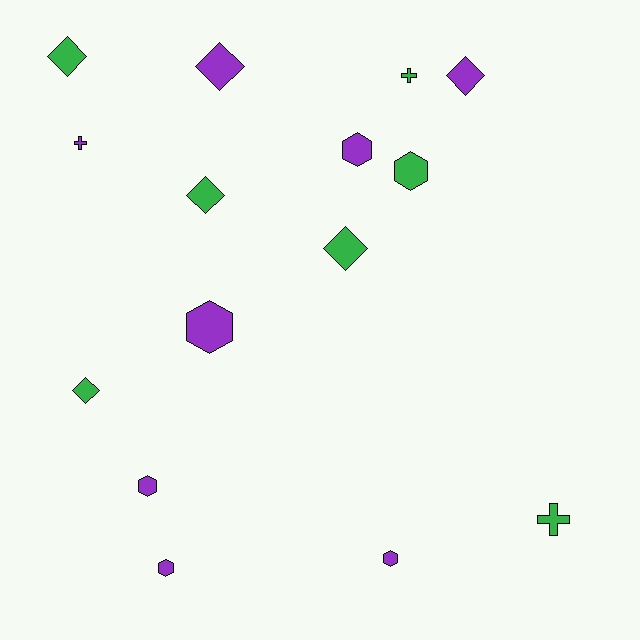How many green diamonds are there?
There are 4 green diamonds.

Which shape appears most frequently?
Diamond, with 6 objects.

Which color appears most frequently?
Purple, with 8 objects.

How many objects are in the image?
There are 15 objects.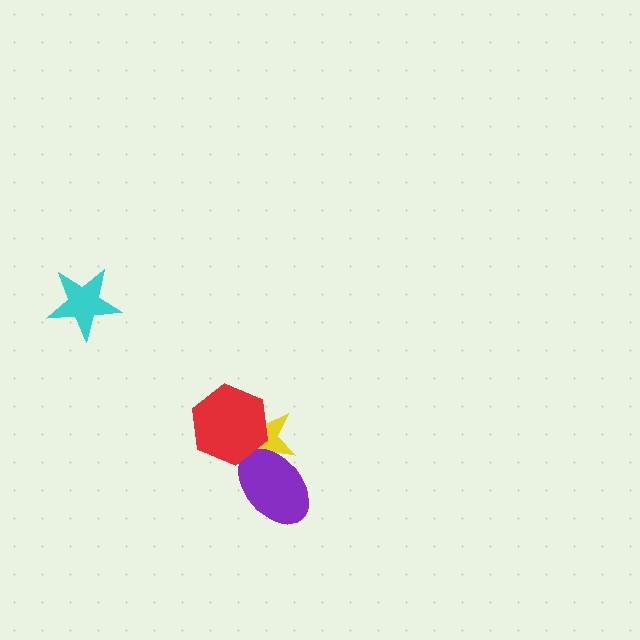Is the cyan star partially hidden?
No, no other shape covers it.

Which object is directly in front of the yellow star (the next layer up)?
The purple ellipse is directly in front of the yellow star.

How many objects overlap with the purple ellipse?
1 object overlaps with the purple ellipse.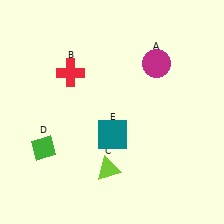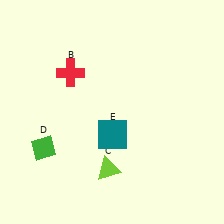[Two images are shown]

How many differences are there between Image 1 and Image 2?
There is 1 difference between the two images.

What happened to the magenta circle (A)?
The magenta circle (A) was removed in Image 2. It was in the top-right area of Image 1.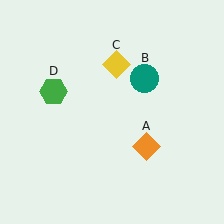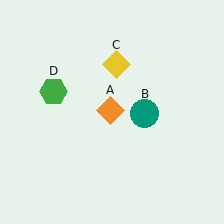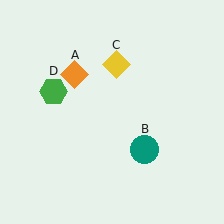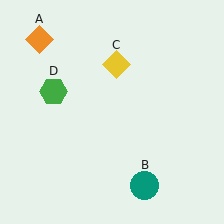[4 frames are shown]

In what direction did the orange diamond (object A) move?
The orange diamond (object A) moved up and to the left.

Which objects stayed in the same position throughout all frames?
Yellow diamond (object C) and green hexagon (object D) remained stationary.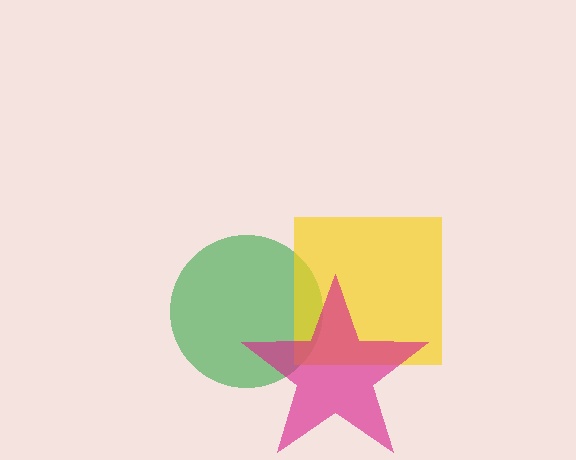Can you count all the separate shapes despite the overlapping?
Yes, there are 3 separate shapes.